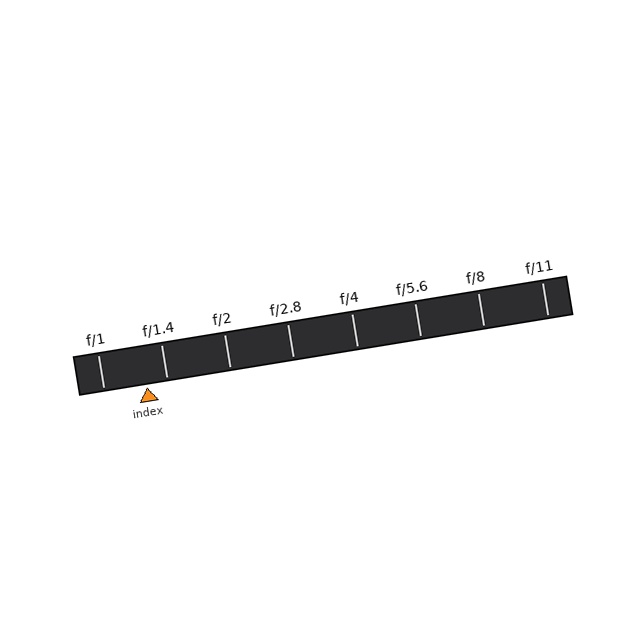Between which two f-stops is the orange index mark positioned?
The index mark is between f/1 and f/1.4.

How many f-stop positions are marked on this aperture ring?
There are 8 f-stop positions marked.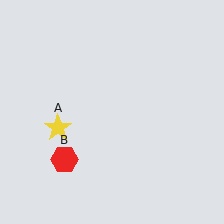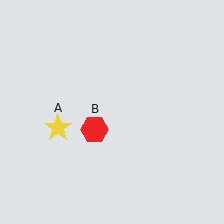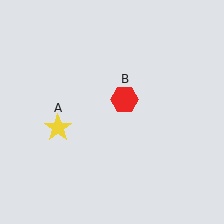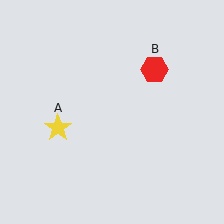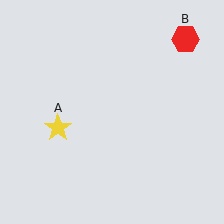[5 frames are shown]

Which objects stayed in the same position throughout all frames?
Yellow star (object A) remained stationary.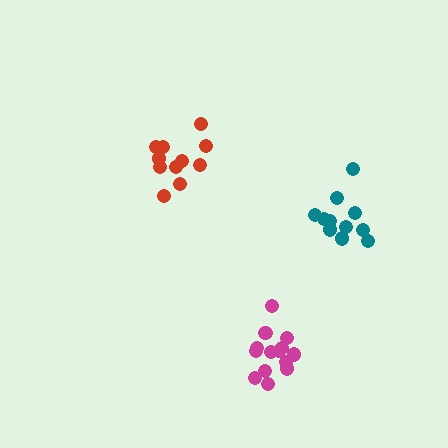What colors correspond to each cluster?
The clusters are colored: red, magenta, teal.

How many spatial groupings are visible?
There are 3 spatial groupings.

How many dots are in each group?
Group 1: 11 dots, Group 2: 14 dots, Group 3: 11 dots (36 total).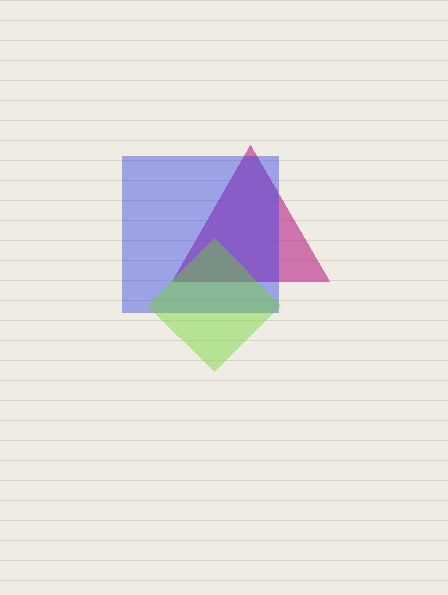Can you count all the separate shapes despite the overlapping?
Yes, there are 3 separate shapes.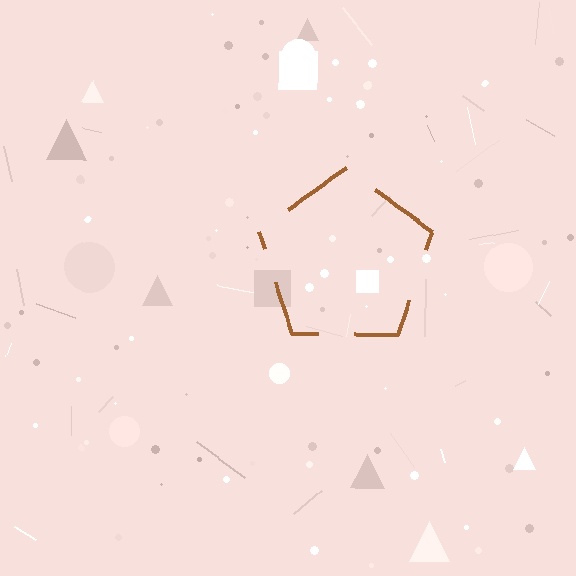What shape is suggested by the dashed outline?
The dashed outline suggests a pentagon.